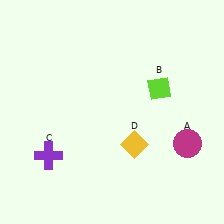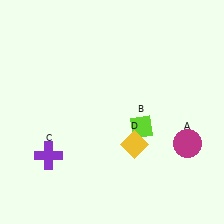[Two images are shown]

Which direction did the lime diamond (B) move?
The lime diamond (B) moved down.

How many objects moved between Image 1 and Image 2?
1 object moved between the two images.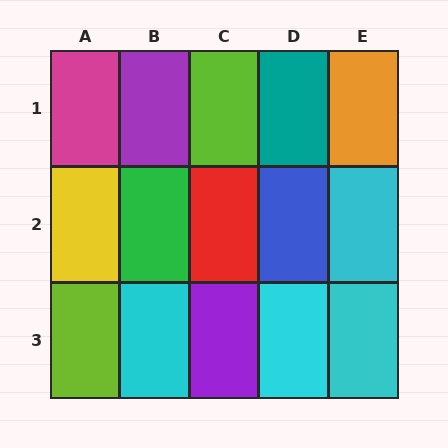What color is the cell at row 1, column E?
Orange.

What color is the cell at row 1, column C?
Lime.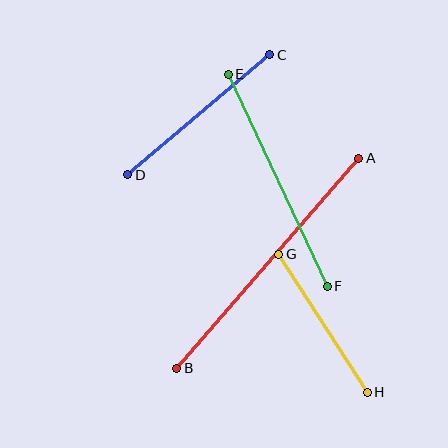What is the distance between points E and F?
The distance is approximately 234 pixels.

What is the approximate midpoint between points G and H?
The midpoint is at approximately (323, 323) pixels.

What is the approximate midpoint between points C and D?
The midpoint is at approximately (199, 115) pixels.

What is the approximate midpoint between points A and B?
The midpoint is at approximately (268, 263) pixels.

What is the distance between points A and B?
The distance is approximately 278 pixels.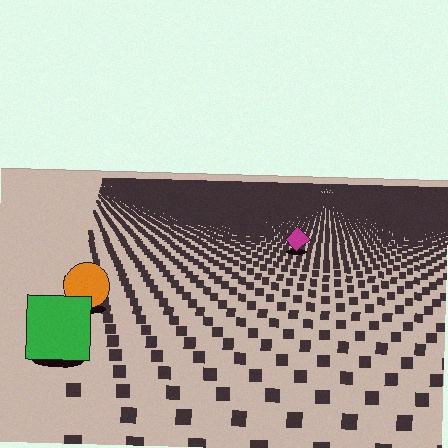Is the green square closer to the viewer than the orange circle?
Yes. The green square is closer — you can tell from the texture gradient: the ground texture is coarser near it.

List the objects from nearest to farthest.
From nearest to farthest: the green square, the orange circle, the magenta diamond.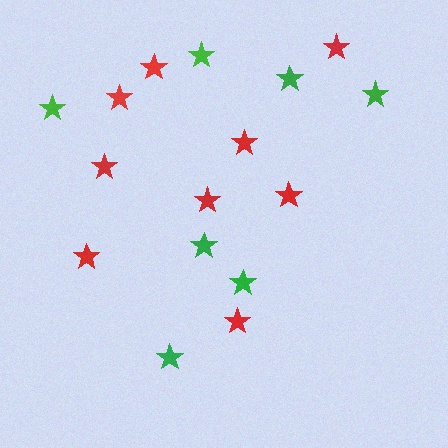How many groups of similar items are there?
There are 2 groups: one group of red stars (9) and one group of green stars (7).